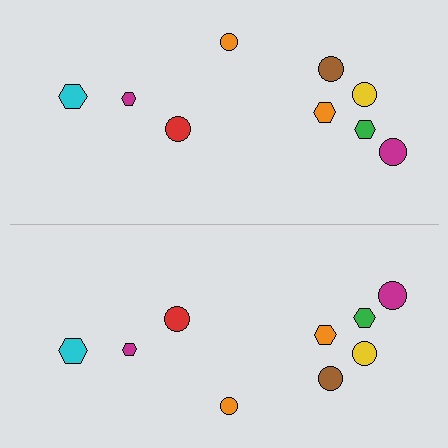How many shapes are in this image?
There are 18 shapes in this image.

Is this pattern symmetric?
Yes, this pattern has bilateral (reflection) symmetry.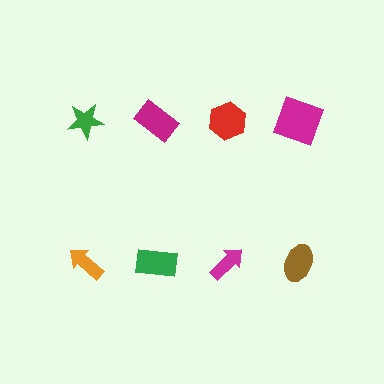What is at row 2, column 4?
A brown ellipse.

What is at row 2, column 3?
A magenta arrow.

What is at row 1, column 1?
A green star.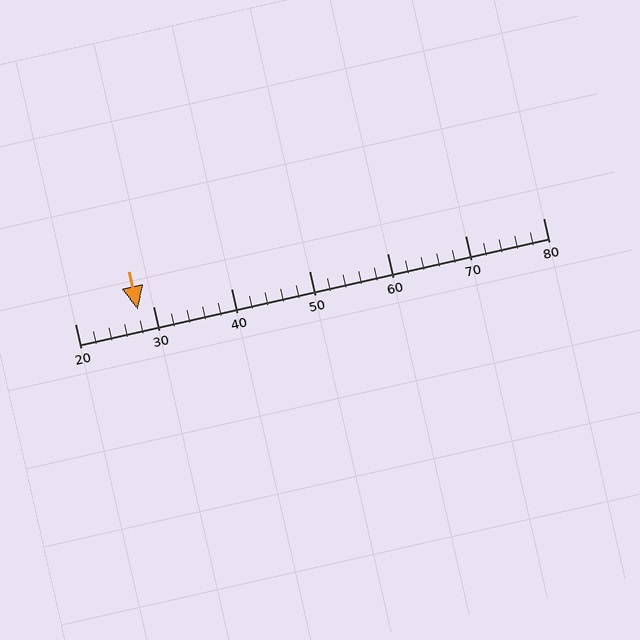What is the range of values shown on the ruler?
The ruler shows values from 20 to 80.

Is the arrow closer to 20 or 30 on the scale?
The arrow is closer to 30.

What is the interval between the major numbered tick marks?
The major tick marks are spaced 10 units apart.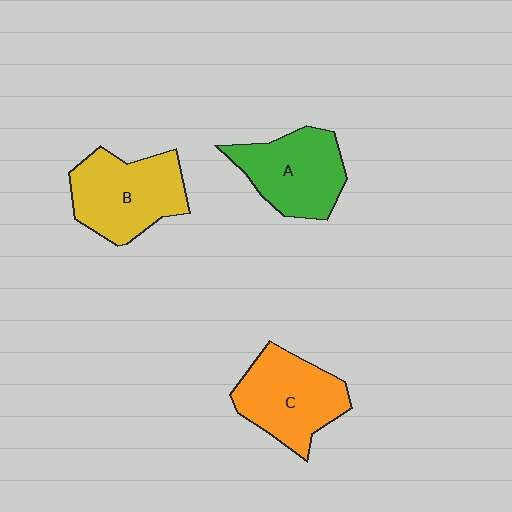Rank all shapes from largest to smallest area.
From largest to smallest: B (yellow), C (orange), A (green).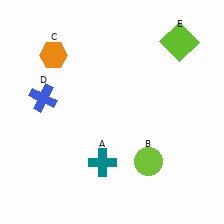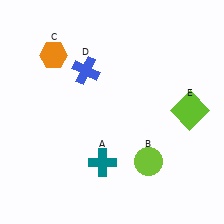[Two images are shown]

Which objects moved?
The objects that moved are: the blue cross (D), the lime square (E).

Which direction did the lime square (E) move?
The lime square (E) moved down.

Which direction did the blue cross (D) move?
The blue cross (D) moved right.